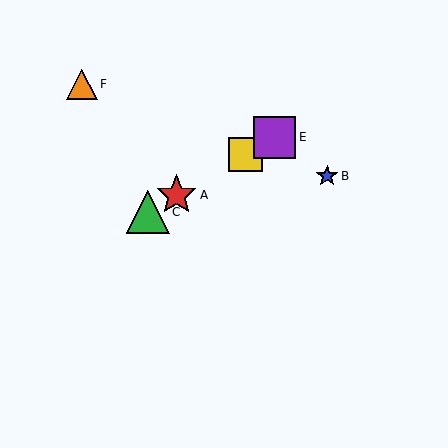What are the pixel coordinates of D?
Object D is at (246, 155).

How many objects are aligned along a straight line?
4 objects (A, C, D, E) are aligned along a straight line.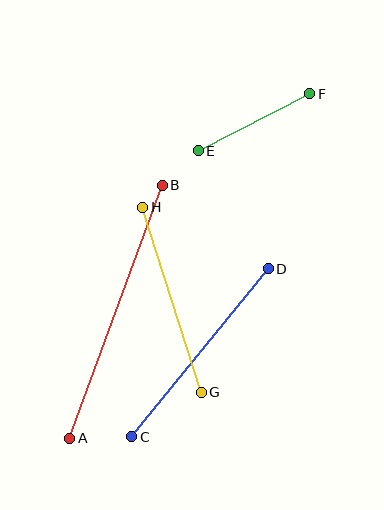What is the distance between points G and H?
The distance is approximately 194 pixels.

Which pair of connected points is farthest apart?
Points A and B are farthest apart.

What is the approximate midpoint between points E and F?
The midpoint is at approximately (254, 122) pixels.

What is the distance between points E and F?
The distance is approximately 126 pixels.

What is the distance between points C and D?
The distance is approximately 216 pixels.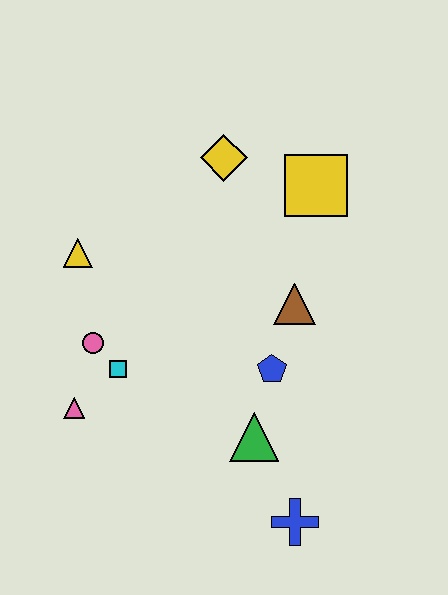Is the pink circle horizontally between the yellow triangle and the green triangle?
Yes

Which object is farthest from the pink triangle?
The yellow square is farthest from the pink triangle.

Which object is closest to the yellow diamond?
The yellow square is closest to the yellow diamond.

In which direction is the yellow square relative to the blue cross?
The yellow square is above the blue cross.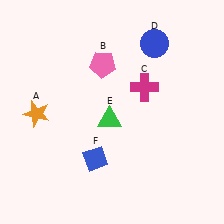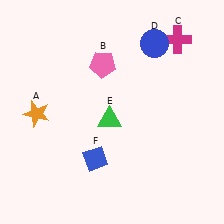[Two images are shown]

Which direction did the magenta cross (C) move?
The magenta cross (C) moved up.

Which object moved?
The magenta cross (C) moved up.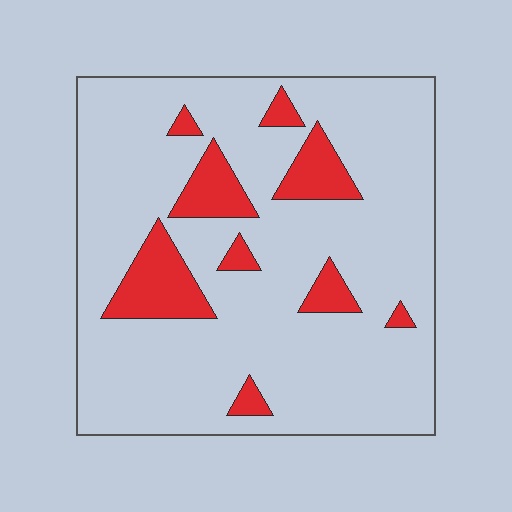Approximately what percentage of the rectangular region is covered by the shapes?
Approximately 15%.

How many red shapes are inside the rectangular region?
9.